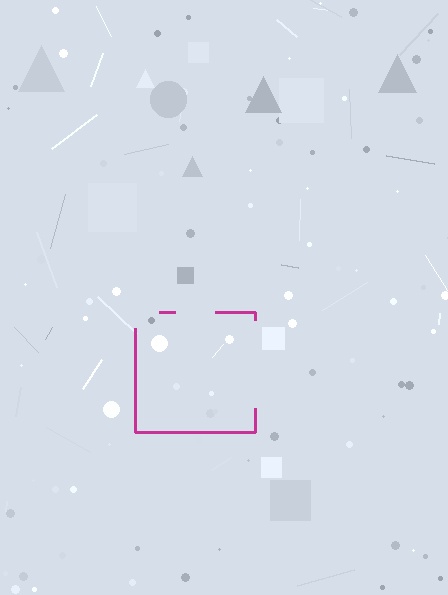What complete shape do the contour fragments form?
The contour fragments form a square.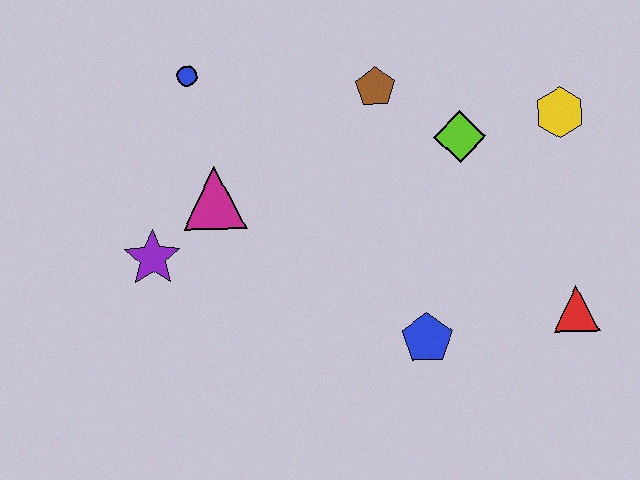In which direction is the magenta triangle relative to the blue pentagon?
The magenta triangle is to the left of the blue pentagon.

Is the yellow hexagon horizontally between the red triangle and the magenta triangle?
Yes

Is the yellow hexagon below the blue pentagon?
No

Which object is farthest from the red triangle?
The blue circle is farthest from the red triangle.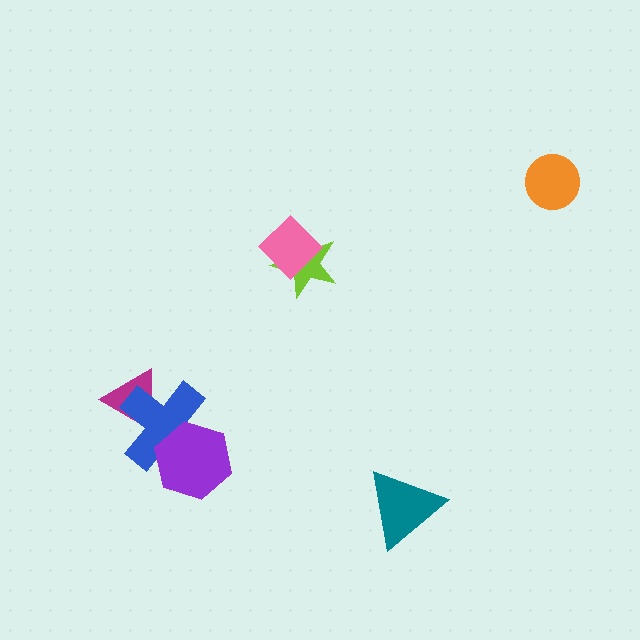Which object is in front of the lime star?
The pink diamond is in front of the lime star.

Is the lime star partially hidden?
Yes, it is partially covered by another shape.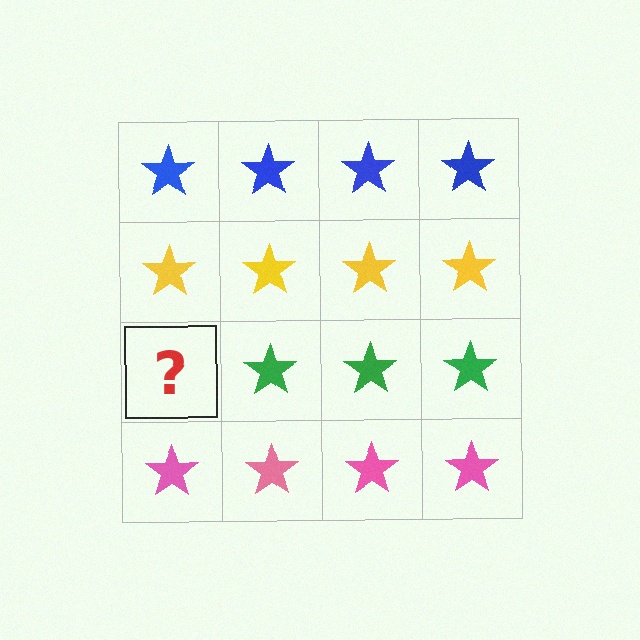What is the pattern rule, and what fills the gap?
The rule is that each row has a consistent color. The gap should be filled with a green star.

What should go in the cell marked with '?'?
The missing cell should contain a green star.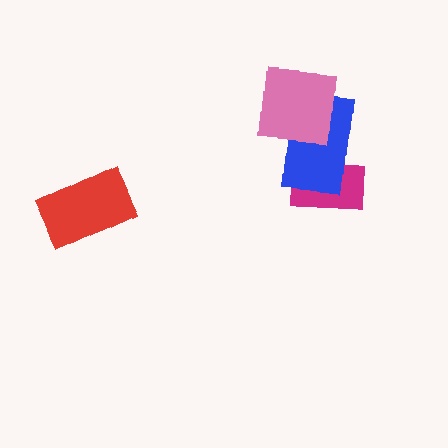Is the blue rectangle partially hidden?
Yes, it is partially covered by another shape.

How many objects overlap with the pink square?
1 object overlaps with the pink square.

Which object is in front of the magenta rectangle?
The blue rectangle is in front of the magenta rectangle.